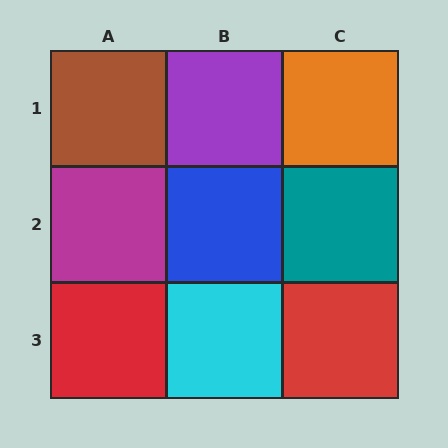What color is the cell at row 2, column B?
Blue.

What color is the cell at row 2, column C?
Teal.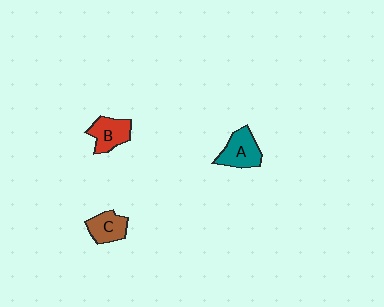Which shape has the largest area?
Shape A (teal).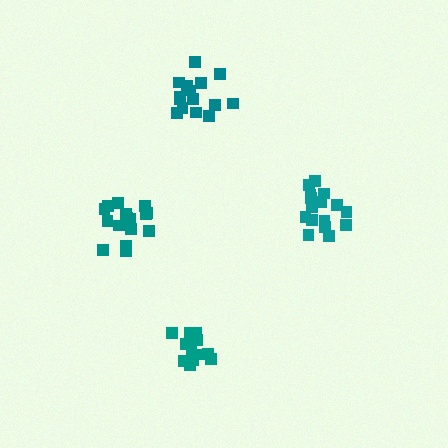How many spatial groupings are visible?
There are 4 spatial groupings.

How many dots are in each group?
Group 1: 15 dots, Group 2: 16 dots, Group 3: 13 dots, Group 4: 17 dots (61 total).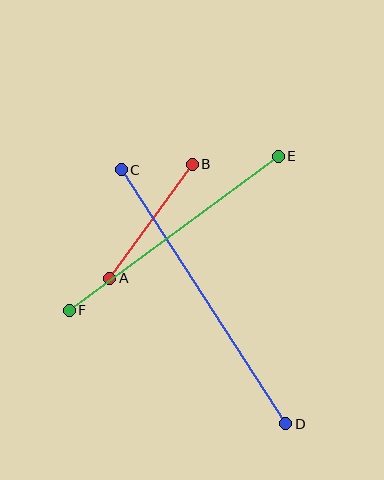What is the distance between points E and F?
The distance is approximately 259 pixels.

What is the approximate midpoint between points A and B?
The midpoint is at approximately (151, 221) pixels.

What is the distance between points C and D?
The distance is approximately 303 pixels.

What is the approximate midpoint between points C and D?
The midpoint is at approximately (203, 297) pixels.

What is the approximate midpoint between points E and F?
The midpoint is at approximately (174, 233) pixels.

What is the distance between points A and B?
The distance is approximately 141 pixels.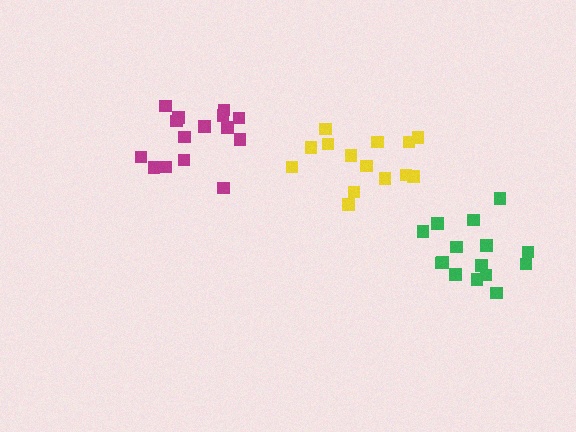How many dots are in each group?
Group 1: 15 dots, Group 2: 15 dots, Group 3: 14 dots (44 total).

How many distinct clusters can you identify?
There are 3 distinct clusters.